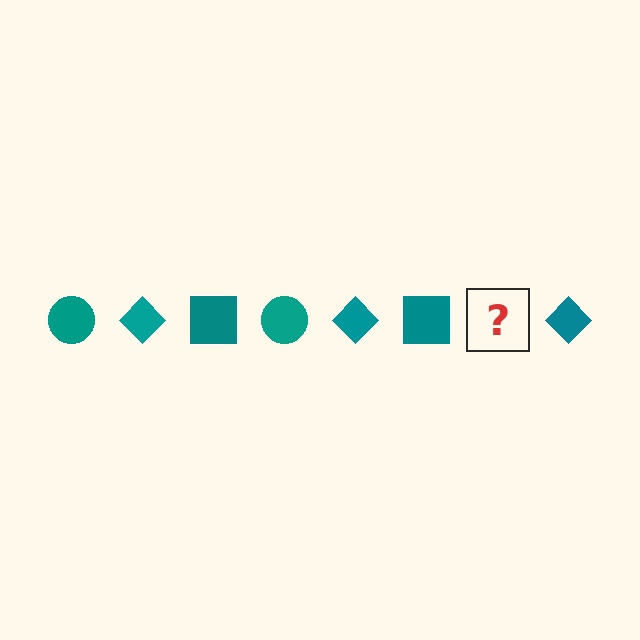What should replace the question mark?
The question mark should be replaced with a teal circle.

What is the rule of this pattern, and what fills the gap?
The rule is that the pattern cycles through circle, diamond, square shapes in teal. The gap should be filled with a teal circle.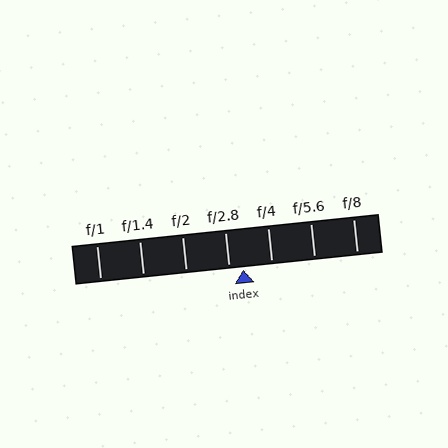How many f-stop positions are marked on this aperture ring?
There are 7 f-stop positions marked.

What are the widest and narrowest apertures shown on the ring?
The widest aperture shown is f/1 and the narrowest is f/8.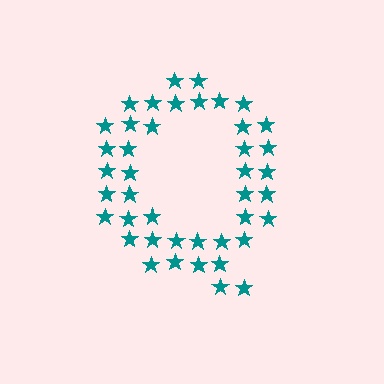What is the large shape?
The large shape is the letter Q.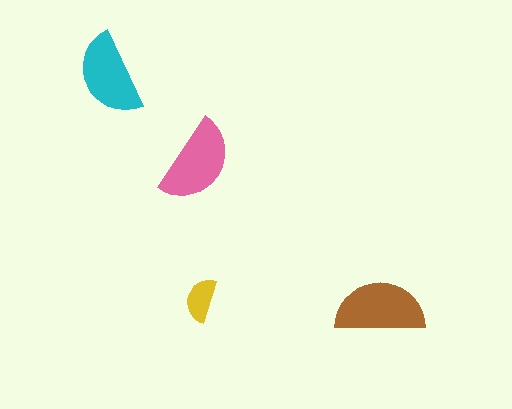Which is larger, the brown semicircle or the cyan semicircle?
The brown one.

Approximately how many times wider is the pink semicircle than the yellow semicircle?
About 2 times wider.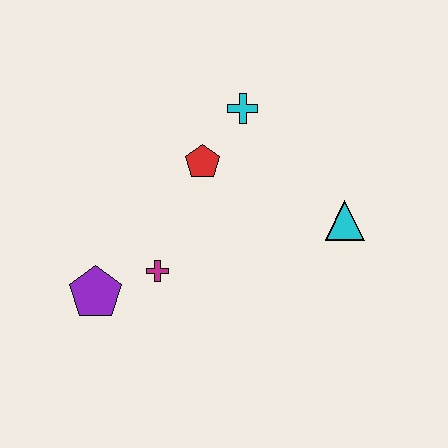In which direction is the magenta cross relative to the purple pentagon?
The magenta cross is to the right of the purple pentagon.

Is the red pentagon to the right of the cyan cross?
No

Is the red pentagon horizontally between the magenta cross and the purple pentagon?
No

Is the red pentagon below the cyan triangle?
No